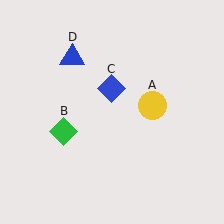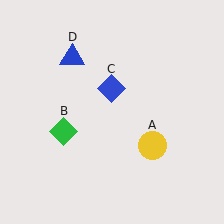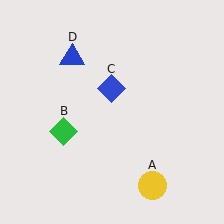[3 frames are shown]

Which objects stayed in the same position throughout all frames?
Green diamond (object B) and blue diamond (object C) and blue triangle (object D) remained stationary.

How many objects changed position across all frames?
1 object changed position: yellow circle (object A).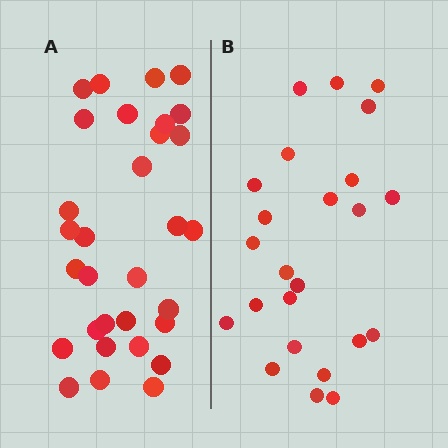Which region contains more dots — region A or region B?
Region A (the left region) has more dots.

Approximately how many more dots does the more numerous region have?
Region A has roughly 8 or so more dots than region B.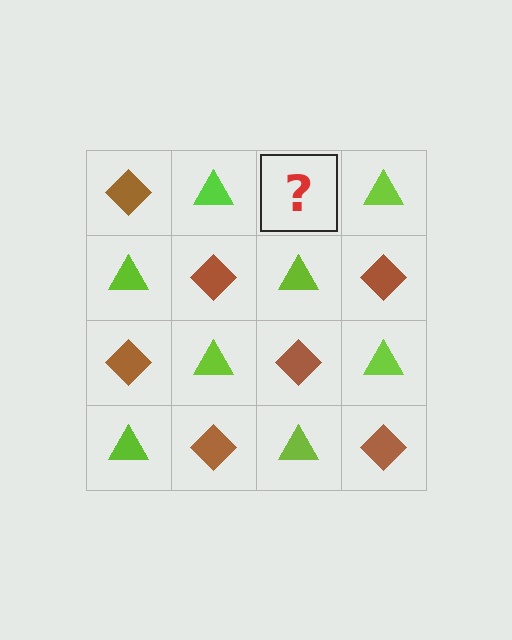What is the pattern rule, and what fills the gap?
The rule is that it alternates brown diamond and lime triangle in a checkerboard pattern. The gap should be filled with a brown diamond.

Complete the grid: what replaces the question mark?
The question mark should be replaced with a brown diamond.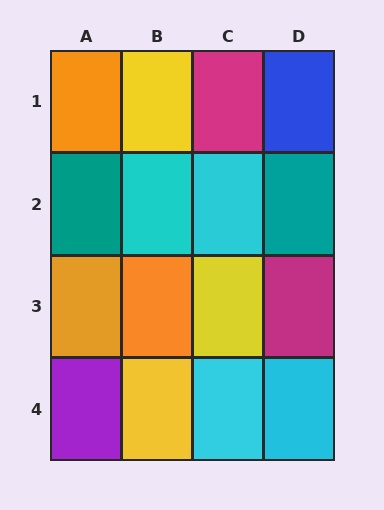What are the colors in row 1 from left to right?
Orange, yellow, magenta, blue.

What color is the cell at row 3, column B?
Orange.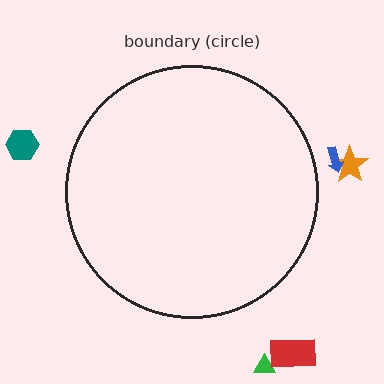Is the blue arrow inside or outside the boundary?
Outside.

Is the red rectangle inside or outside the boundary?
Outside.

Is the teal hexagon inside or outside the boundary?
Outside.